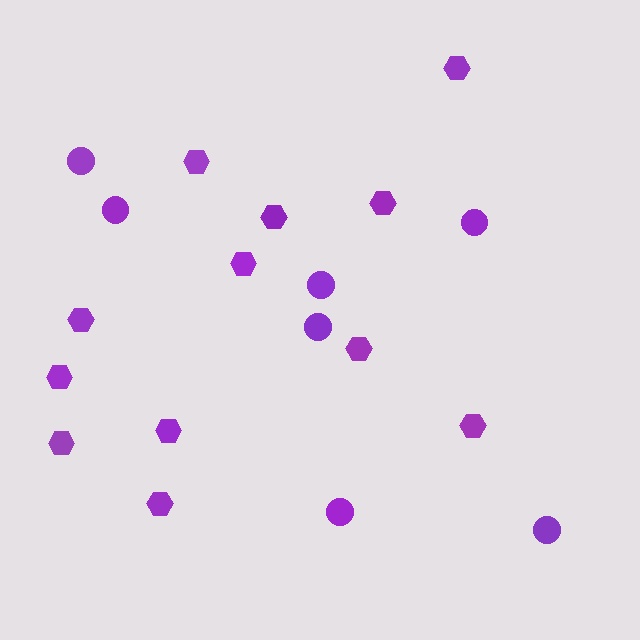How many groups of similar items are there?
There are 2 groups: one group of hexagons (12) and one group of circles (7).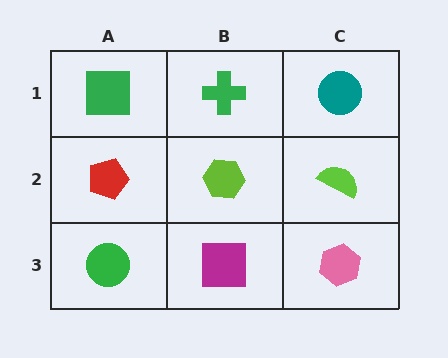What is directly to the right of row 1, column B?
A teal circle.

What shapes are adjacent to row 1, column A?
A red pentagon (row 2, column A), a green cross (row 1, column B).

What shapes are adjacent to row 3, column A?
A red pentagon (row 2, column A), a magenta square (row 3, column B).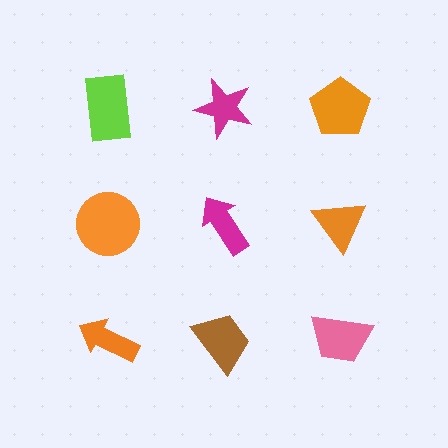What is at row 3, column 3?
A pink trapezoid.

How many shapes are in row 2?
3 shapes.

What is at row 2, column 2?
A magenta arrow.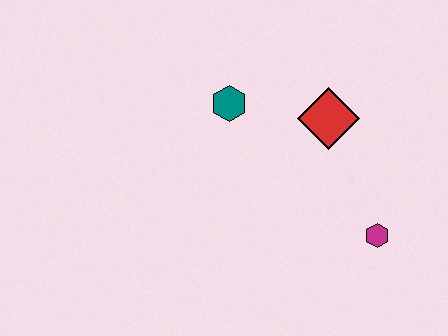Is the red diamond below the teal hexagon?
Yes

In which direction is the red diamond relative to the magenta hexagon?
The red diamond is above the magenta hexagon.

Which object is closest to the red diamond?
The teal hexagon is closest to the red diamond.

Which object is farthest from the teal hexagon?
The magenta hexagon is farthest from the teal hexagon.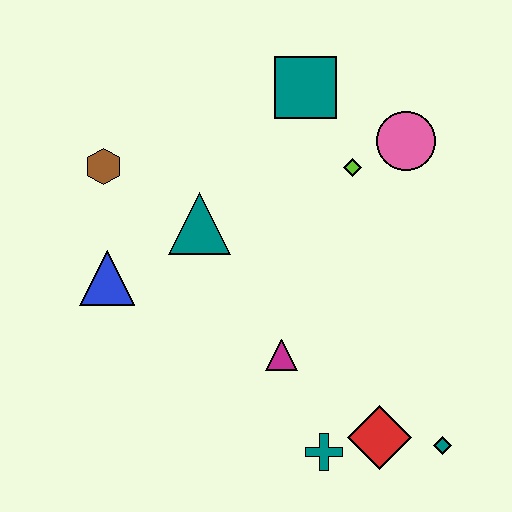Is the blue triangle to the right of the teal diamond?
No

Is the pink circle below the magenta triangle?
No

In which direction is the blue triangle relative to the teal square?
The blue triangle is to the left of the teal square.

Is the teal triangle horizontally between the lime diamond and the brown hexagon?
Yes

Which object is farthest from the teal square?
The teal diamond is farthest from the teal square.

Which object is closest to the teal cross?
The red diamond is closest to the teal cross.